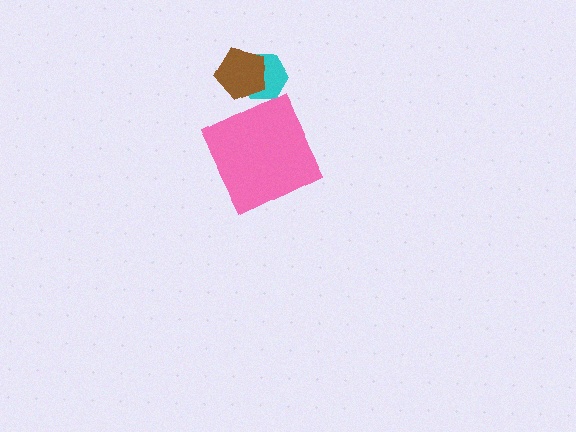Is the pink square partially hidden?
No, no other shape covers it.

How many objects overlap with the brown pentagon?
1 object overlaps with the brown pentagon.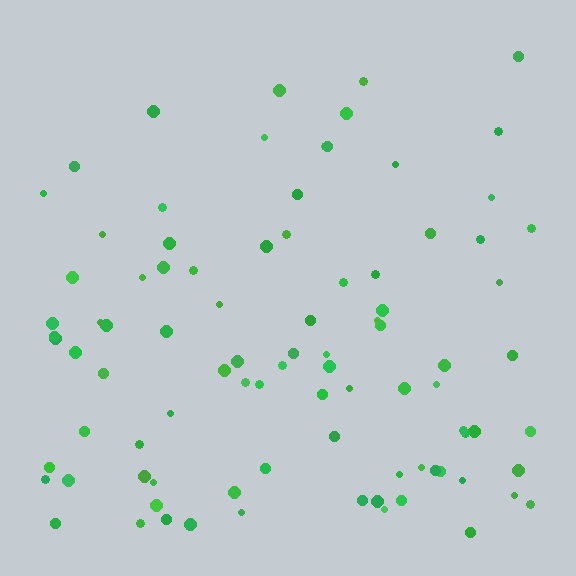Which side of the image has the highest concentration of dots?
The bottom.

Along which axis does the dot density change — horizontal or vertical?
Vertical.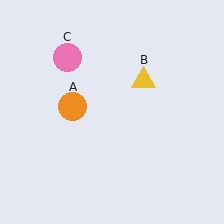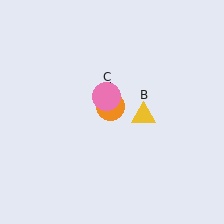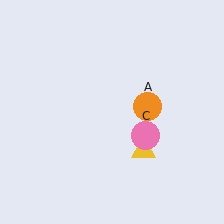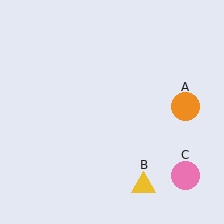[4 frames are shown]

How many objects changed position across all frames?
3 objects changed position: orange circle (object A), yellow triangle (object B), pink circle (object C).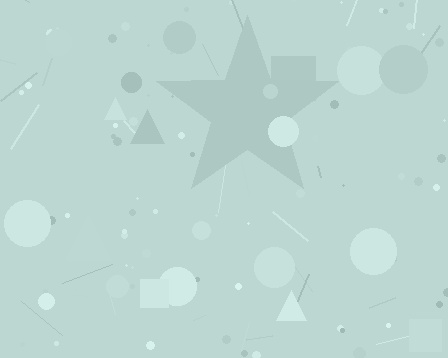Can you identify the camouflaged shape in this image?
The camouflaged shape is a star.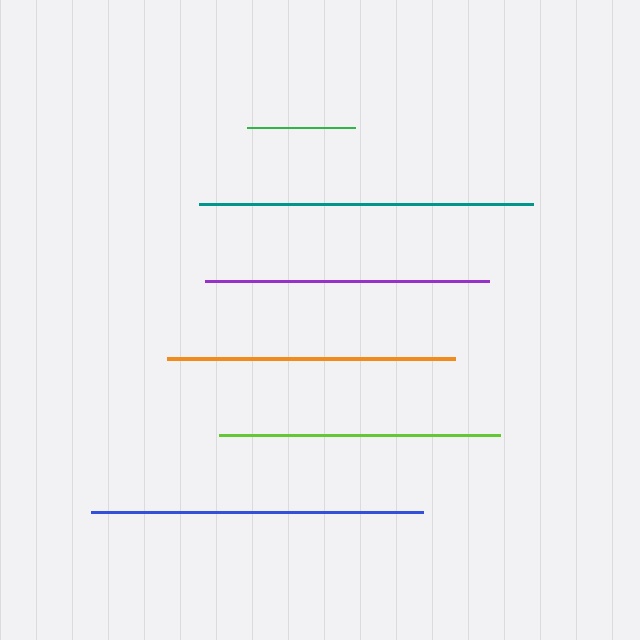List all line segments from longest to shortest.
From longest to shortest: teal, blue, orange, purple, lime, green.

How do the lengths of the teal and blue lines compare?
The teal and blue lines are approximately the same length.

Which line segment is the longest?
The teal line is the longest at approximately 334 pixels.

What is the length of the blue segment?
The blue segment is approximately 332 pixels long.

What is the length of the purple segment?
The purple segment is approximately 284 pixels long.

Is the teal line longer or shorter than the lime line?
The teal line is longer than the lime line.